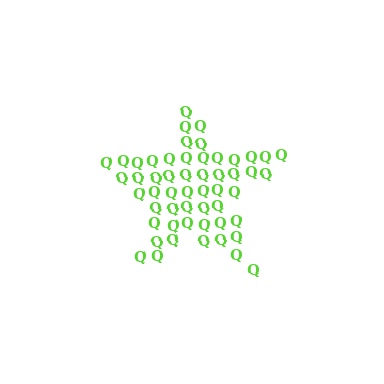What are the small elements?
The small elements are letter Q's.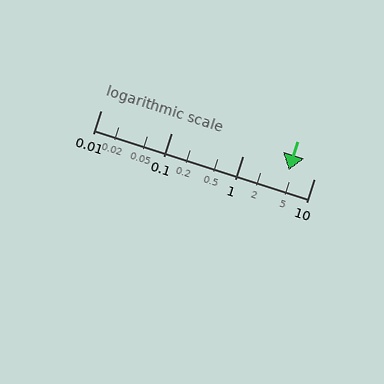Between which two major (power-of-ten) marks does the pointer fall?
The pointer is between 1 and 10.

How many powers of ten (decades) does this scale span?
The scale spans 3 decades, from 0.01 to 10.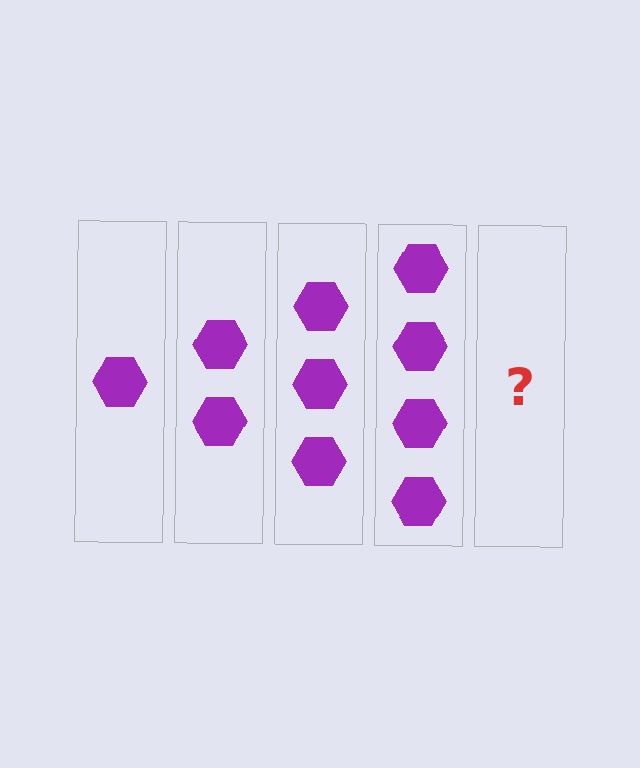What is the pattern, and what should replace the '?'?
The pattern is that each step adds one more hexagon. The '?' should be 5 hexagons.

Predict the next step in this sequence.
The next step is 5 hexagons.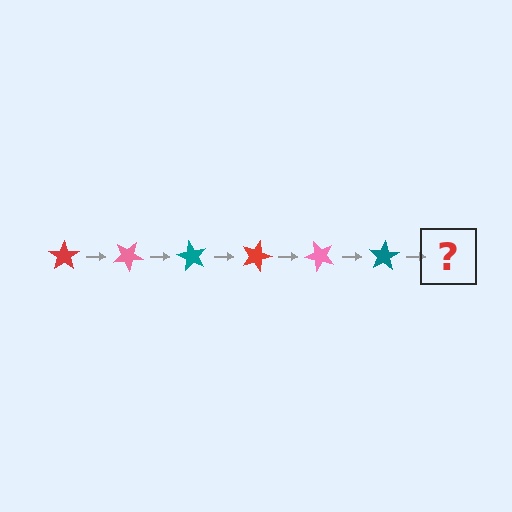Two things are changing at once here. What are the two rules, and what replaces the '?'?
The two rules are that it rotates 30 degrees each step and the color cycles through red, pink, and teal. The '?' should be a red star, rotated 180 degrees from the start.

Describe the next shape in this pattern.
It should be a red star, rotated 180 degrees from the start.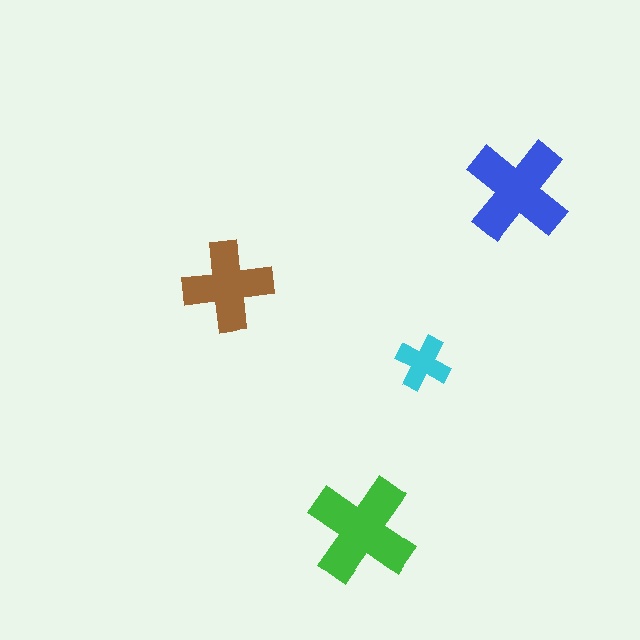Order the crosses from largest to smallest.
the green one, the blue one, the brown one, the cyan one.